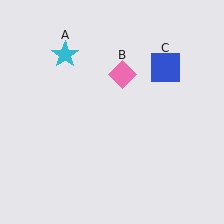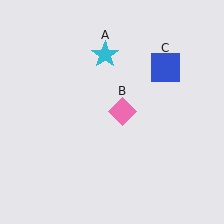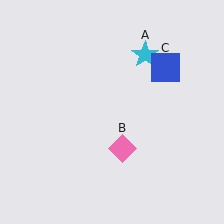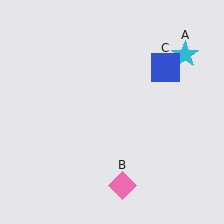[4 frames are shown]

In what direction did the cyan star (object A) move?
The cyan star (object A) moved right.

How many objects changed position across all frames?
2 objects changed position: cyan star (object A), pink diamond (object B).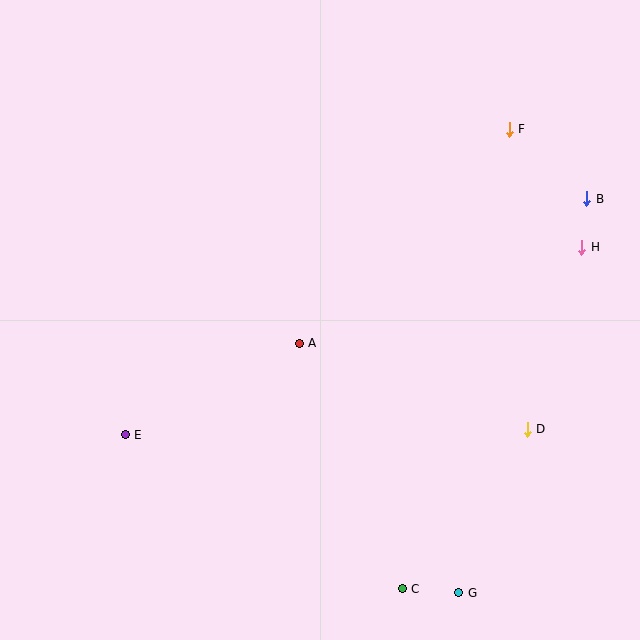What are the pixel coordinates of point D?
Point D is at (527, 429).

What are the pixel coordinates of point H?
Point H is at (582, 247).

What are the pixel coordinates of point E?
Point E is at (125, 435).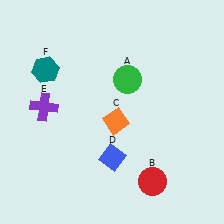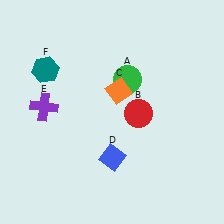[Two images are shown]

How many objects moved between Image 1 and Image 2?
2 objects moved between the two images.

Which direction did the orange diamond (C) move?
The orange diamond (C) moved up.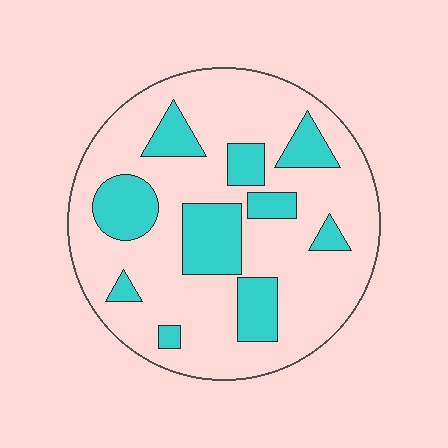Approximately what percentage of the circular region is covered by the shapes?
Approximately 25%.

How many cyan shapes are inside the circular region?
10.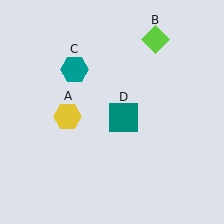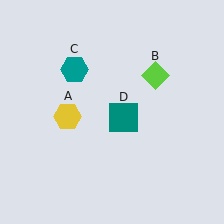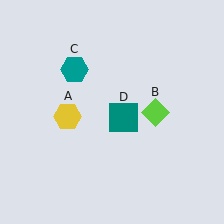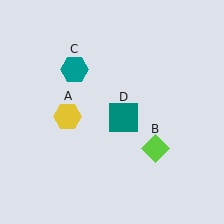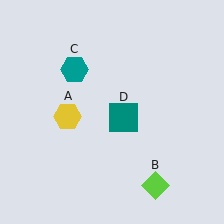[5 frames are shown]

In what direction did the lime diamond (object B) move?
The lime diamond (object B) moved down.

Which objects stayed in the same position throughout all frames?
Yellow hexagon (object A) and teal hexagon (object C) and teal square (object D) remained stationary.